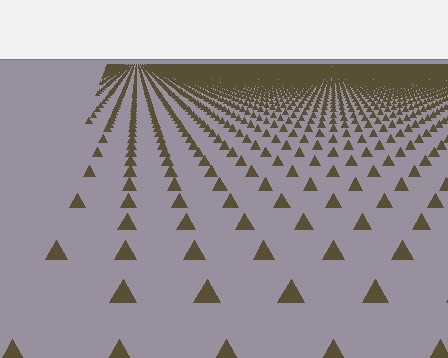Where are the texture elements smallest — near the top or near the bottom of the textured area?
Near the top.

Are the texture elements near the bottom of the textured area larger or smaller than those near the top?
Larger. Near the bottom, elements are closer to the viewer and appear at a bigger on-screen size.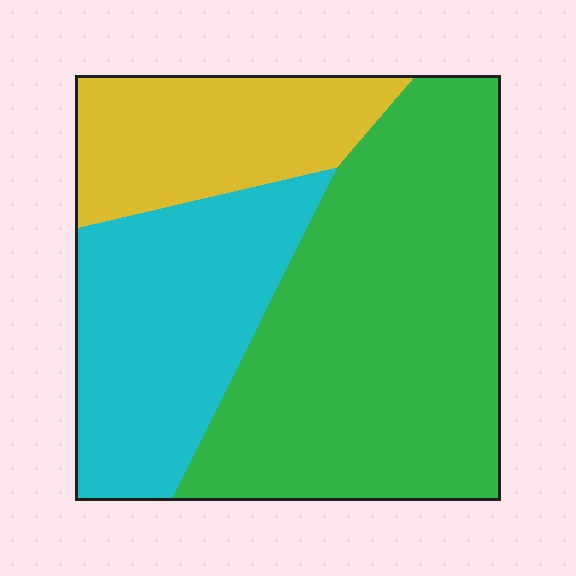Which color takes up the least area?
Yellow, at roughly 20%.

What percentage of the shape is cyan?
Cyan covers 29% of the shape.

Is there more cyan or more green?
Green.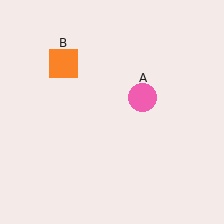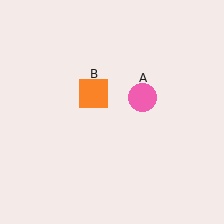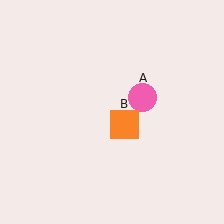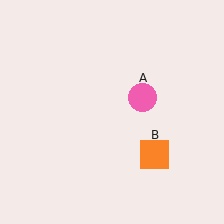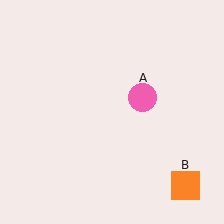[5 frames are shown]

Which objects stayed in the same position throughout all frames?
Pink circle (object A) remained stationary.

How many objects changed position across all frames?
1 object changed position: orange square (object B).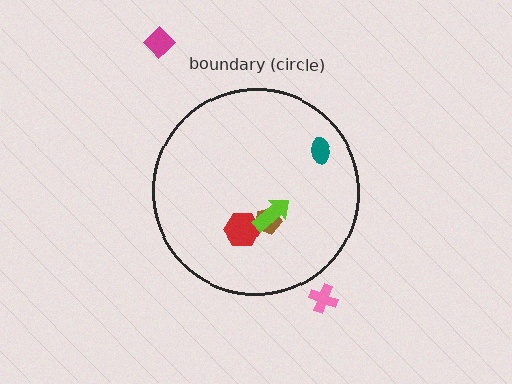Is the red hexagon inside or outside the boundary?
Inside.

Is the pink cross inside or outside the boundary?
Outside.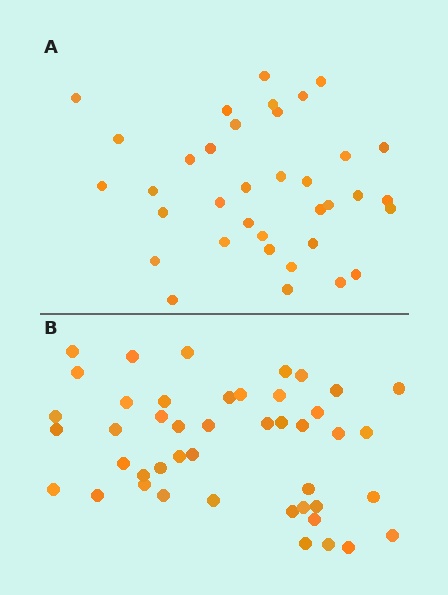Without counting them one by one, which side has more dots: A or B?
Region B (the bottom region) has more dots.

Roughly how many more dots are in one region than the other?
Region B has roughly 8 or so more dots than region A.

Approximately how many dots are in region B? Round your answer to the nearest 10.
About 40 dots. (The exact count is 45, which rounds to 40.)